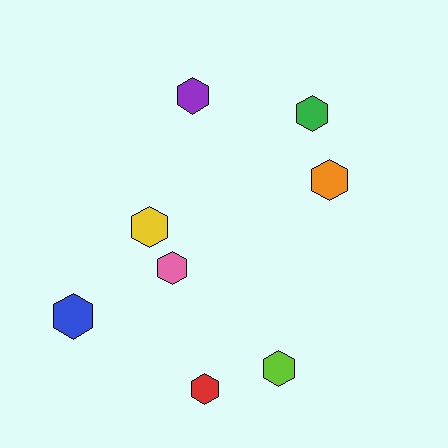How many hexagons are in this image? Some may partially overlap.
There are 8 hexagons.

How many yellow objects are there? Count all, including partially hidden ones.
There is 1 yellow object.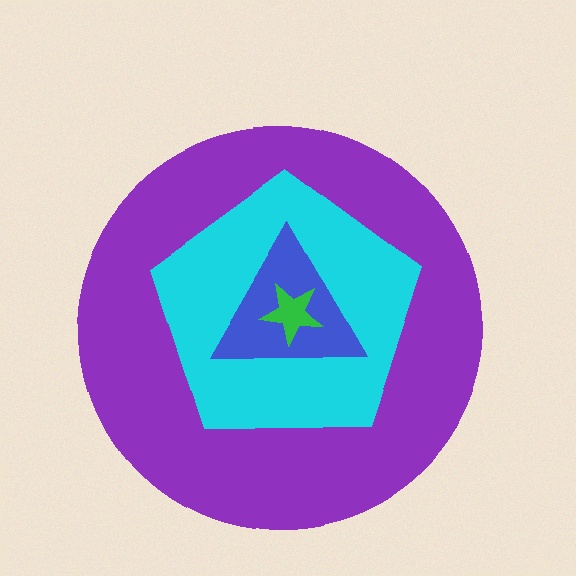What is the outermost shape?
The purple circle.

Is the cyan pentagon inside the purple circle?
Yes.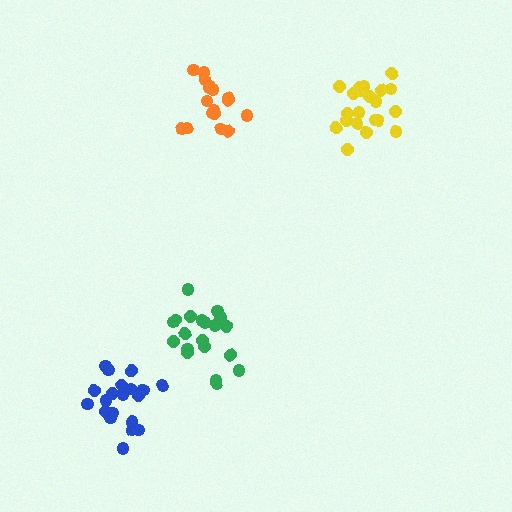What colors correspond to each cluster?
The clusters are colored: orange, yellow, blue, green.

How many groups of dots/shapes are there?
There are 4 groups.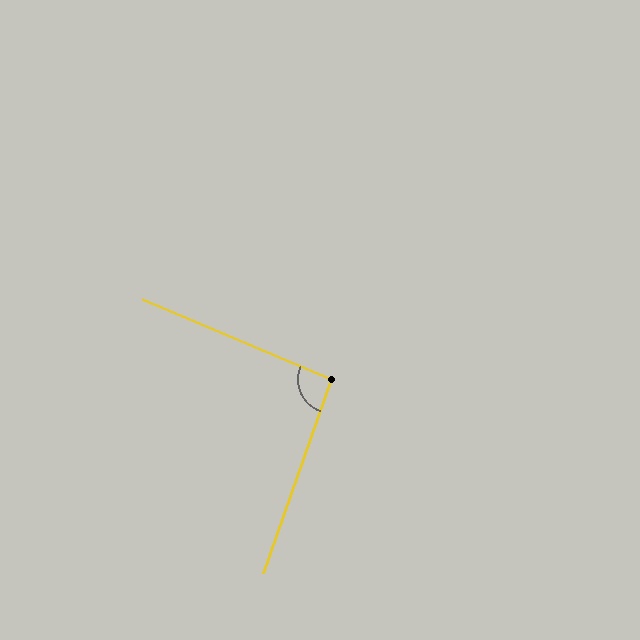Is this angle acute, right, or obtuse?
It is approximately a right angle.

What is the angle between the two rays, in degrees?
Approximately 94 degrees.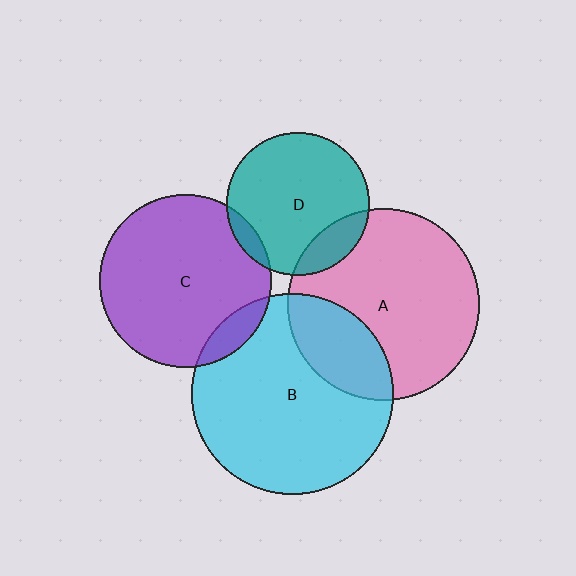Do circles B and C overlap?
Yes.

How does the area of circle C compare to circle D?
Approximately 1.5 times.